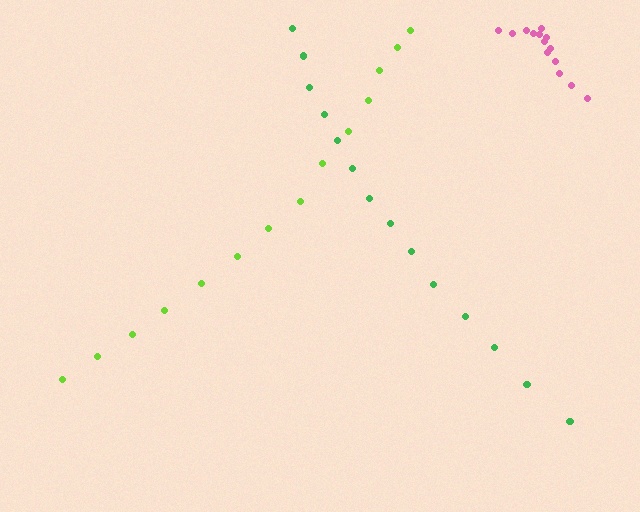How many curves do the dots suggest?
There are 3 distinct paths.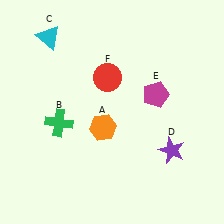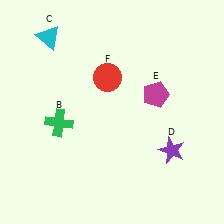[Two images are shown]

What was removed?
The orange hexagon (A) was removed in Image 2.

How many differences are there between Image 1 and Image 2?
There is 1 difference between the two images.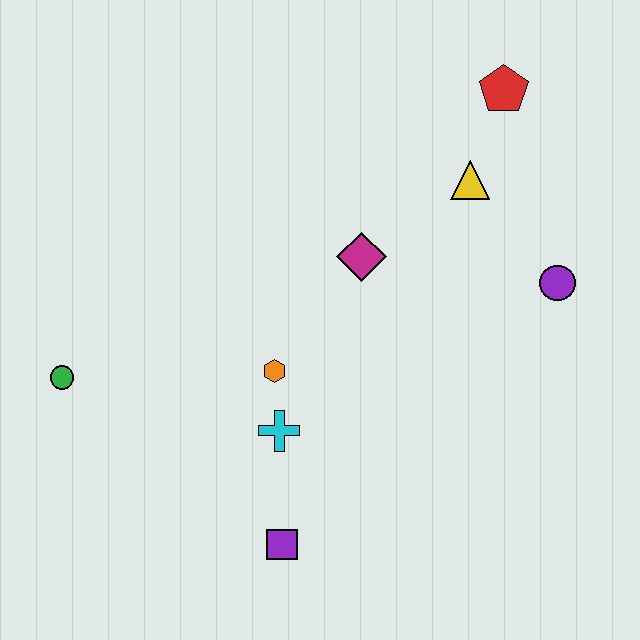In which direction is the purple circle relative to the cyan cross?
The purple circle is to the right of the cyan cross.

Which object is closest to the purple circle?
The yellow triangle is closest to the purple circle.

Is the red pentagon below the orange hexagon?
No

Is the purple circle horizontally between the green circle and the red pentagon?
No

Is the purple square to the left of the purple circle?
Yes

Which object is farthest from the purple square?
The red pentagon is farthest from the purple square.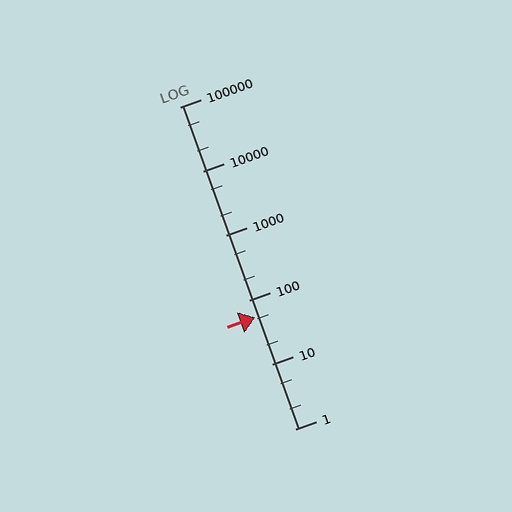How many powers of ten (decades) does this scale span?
The scale spans 5 decades, from 1 to 100000.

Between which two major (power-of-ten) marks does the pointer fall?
The pointer is between 10 and 100.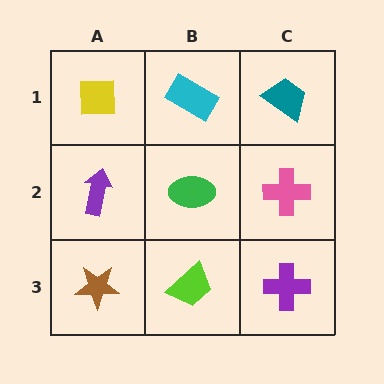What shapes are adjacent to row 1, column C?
A pink cross (row 2, column C), a cyan rectangle (row 1, column B).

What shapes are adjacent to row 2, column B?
A cyan rectangle (row 1, column B), a lime trapezoid (row 3, column B), a purple arrow (row 2, column A), a pink cross (row 2, column C).